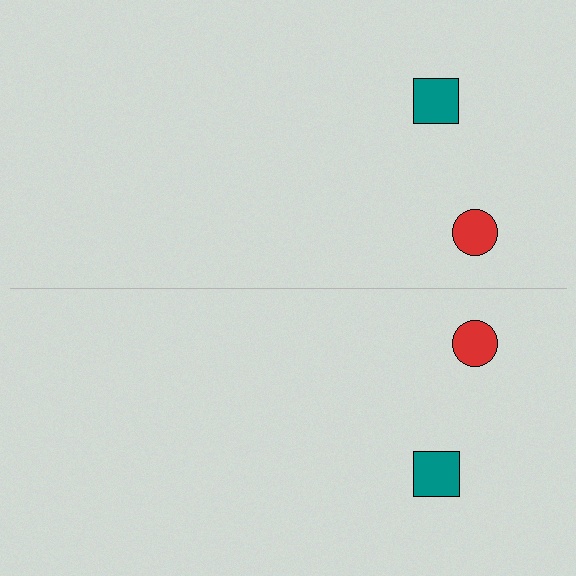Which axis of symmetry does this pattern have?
The pattern has a horizontal axis of symmetry running through the center of the image.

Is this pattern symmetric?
Yes, this pattern has bilateral (reflection) symmetry.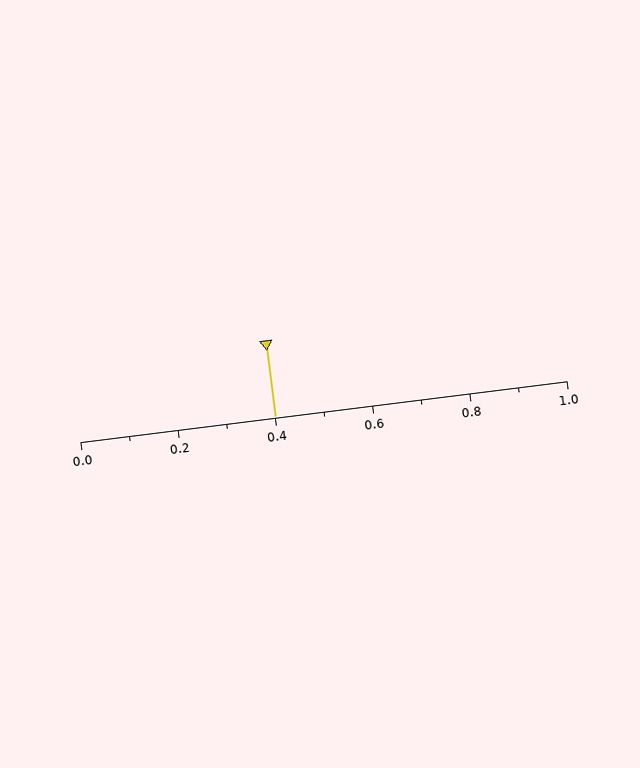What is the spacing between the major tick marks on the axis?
The major ticks are spaced 0.2 apart.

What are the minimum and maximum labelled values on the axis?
The axis runs from 0.0 to 1.0.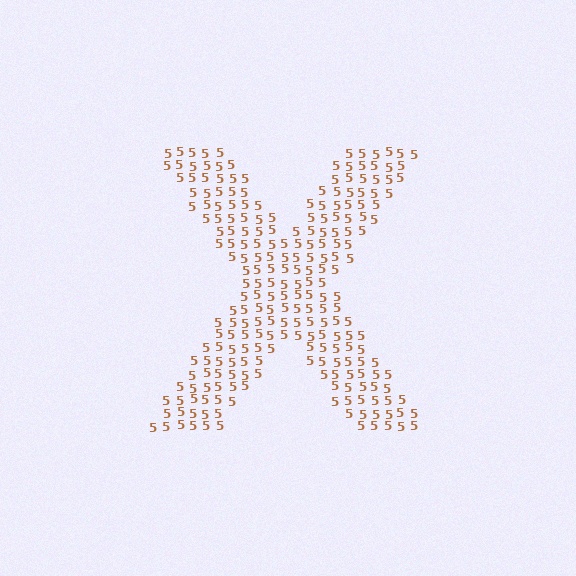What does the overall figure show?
The overall figure shows the letter X.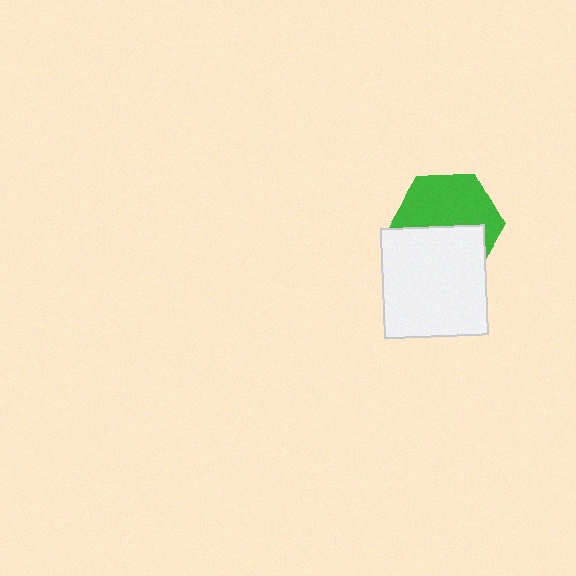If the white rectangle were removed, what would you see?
You would see the complete green hexagon.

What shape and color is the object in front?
The object in front is a white rectangle.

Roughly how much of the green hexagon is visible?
About half of it is visible (roughly 54%).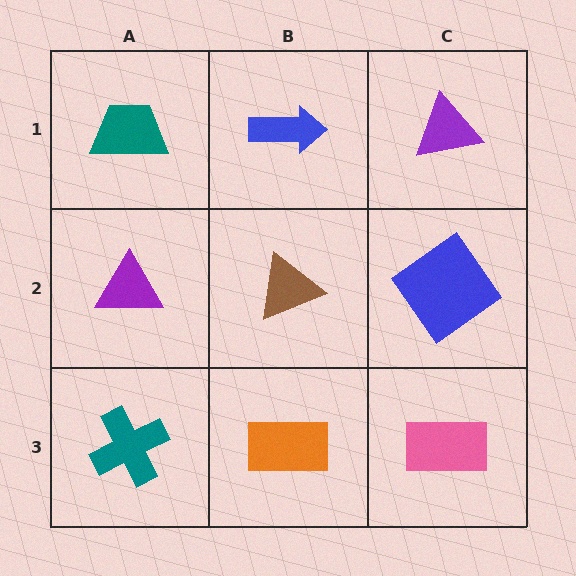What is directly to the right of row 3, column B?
A pink rectangle.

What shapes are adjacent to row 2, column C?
A purple triangle (row 1, column C), a pink rectangle (row 3, column C), a brown triangle (row 2, column B).